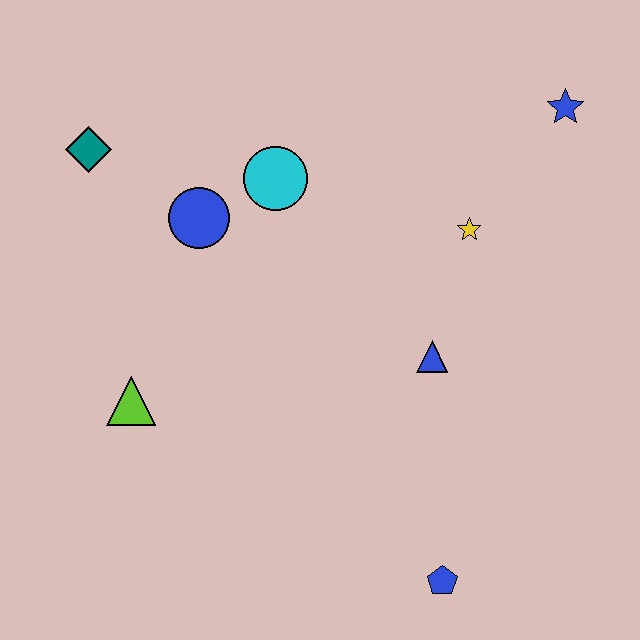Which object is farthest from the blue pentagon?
The teal diamond is farthest from the blue pentagon.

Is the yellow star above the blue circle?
No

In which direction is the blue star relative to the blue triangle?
The blue star is above the blue triangle.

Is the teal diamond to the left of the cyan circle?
Yes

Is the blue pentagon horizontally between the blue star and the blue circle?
Yes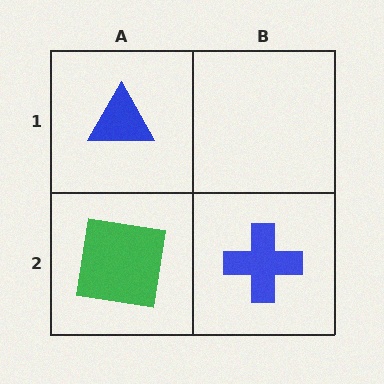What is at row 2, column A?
A green square.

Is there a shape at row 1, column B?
No, that cell is empty.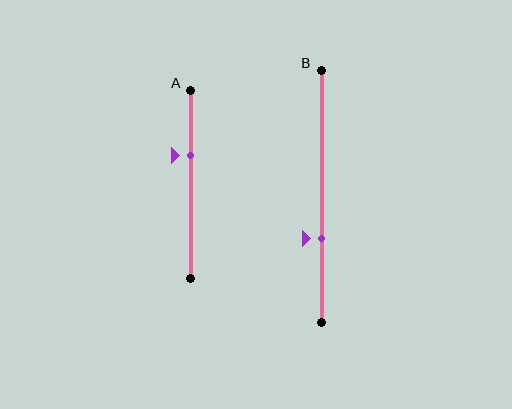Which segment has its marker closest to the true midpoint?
Segment A has its marker closest to the true midpoint.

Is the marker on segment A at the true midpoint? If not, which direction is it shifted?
No, the marker on segment A is shifted upward by about 15% of the segment length.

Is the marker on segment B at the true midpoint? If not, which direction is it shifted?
No, the marker on segment B is shifted downward by about 17% of the segment length.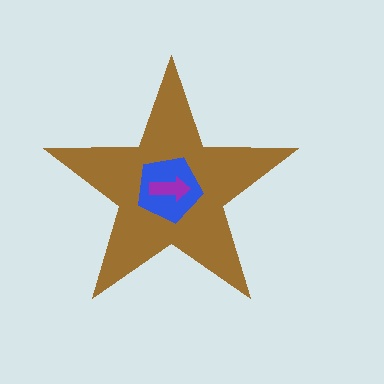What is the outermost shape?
The brown star.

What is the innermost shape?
The purple arrow.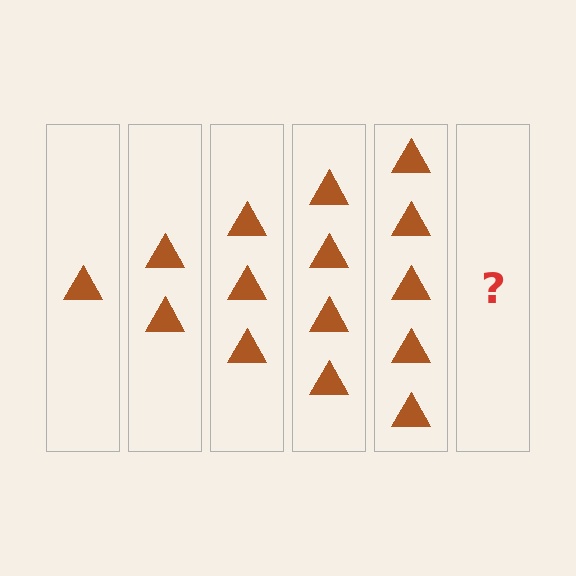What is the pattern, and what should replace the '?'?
The pattern is that each step adds one more triangle. The '?' should be 6 triangles.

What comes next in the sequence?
The next element should be 6 triangles.